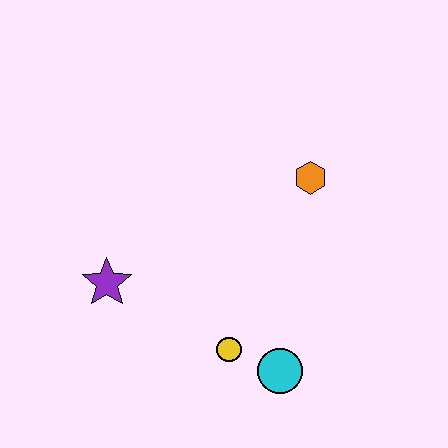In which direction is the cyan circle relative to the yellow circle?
The cyan circle is to the right of the yellow circle.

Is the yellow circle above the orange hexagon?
No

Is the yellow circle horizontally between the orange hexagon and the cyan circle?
No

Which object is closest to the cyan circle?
The yellow circle is closest to the cyan circle.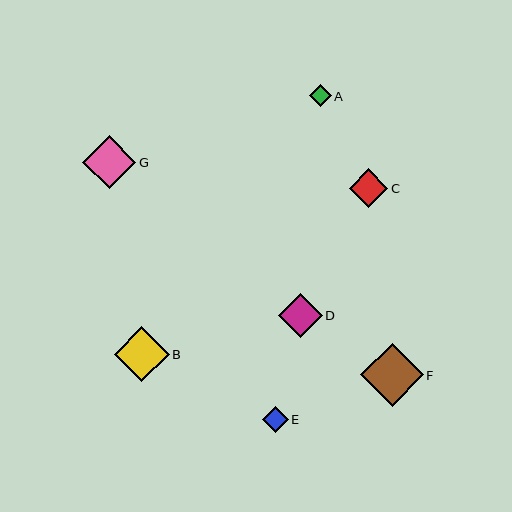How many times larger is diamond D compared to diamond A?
Diamond D is approximately 2.0 times the size of diamond A.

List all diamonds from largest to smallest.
From largest to smallest: F, B, G, D, C, E, A.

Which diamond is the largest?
Diamond F is the largest with a size of approximately 63 pixels.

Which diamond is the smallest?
Diamond A is the smallest with a size of approximately 22 pixels.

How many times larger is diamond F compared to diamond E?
Diamond F is approximately 2.4 times the size of diamond E.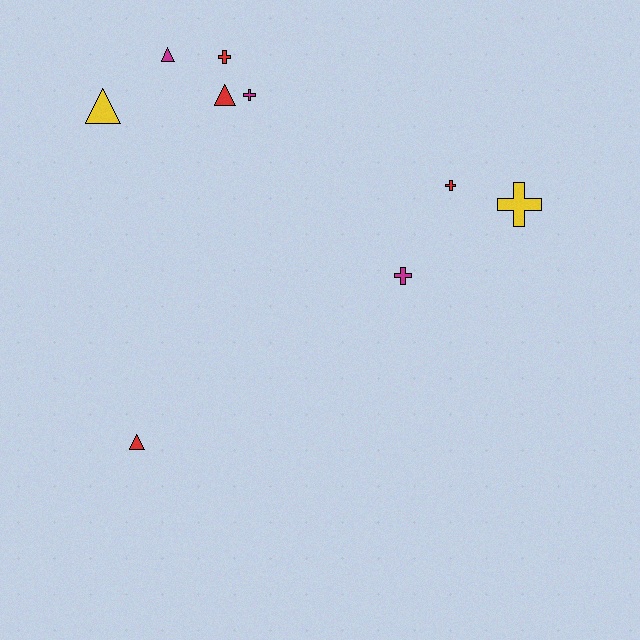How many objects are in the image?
There are 9 objects.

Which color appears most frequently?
Red, with 4 objects.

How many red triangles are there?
There are 2 red triangles.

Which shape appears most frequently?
Cross, with 5 objects.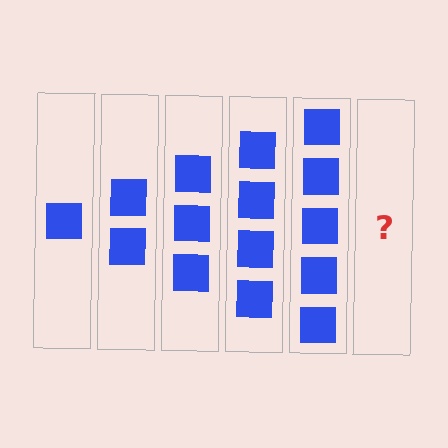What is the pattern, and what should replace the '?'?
The pattern is that each step adds one more square. The '?' should be 6 squares.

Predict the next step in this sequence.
The next step is 6 squares.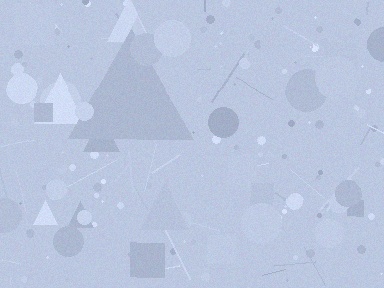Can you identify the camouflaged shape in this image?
The camouflaged shape is a triangle.